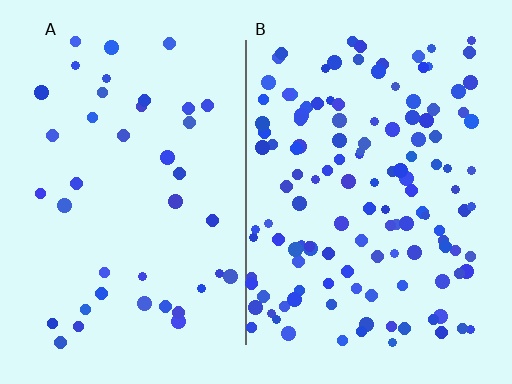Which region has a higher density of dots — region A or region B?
B (the right).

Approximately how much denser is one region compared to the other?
Approximately 3.2× — region B over region A.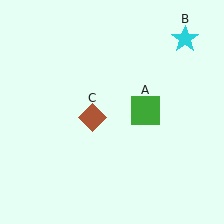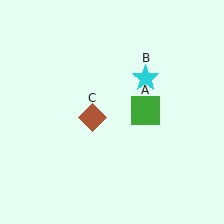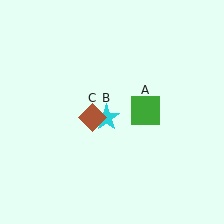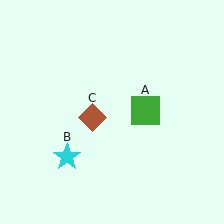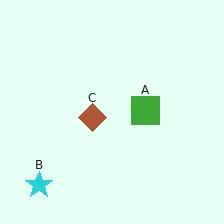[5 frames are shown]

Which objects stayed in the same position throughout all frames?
Green square (object A) and brown diamond (object C) remained stationary.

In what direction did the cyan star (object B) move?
The cyan star (object B) moved down and to the left.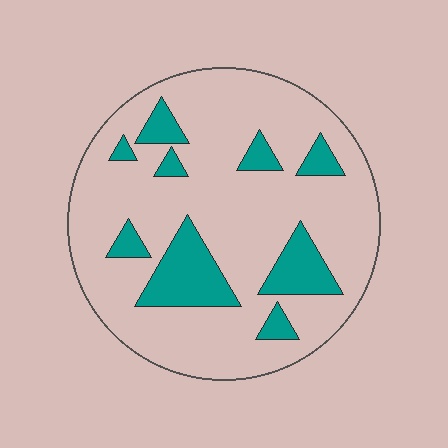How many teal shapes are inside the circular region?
9.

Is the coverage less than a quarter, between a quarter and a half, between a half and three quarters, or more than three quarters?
Less than a quarter.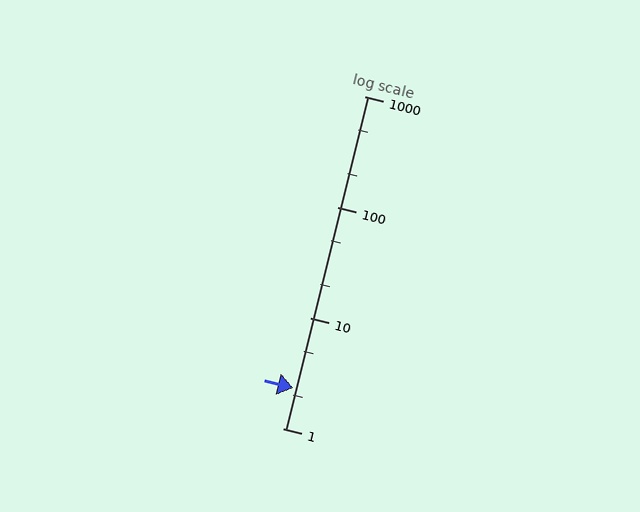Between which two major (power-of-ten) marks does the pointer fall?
The pointer is between 1 and 10.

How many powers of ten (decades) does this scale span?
The scale spans 3 decades, from 1 to 1000.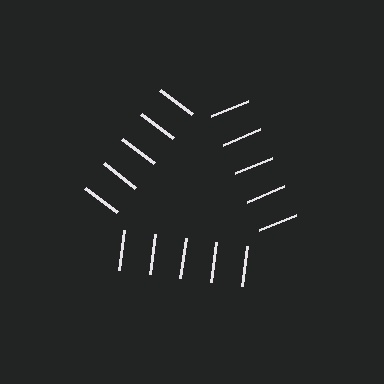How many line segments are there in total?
15 — 5 along each of the 3 edges.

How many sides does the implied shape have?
3 sides — the line-ends trace a triangle.